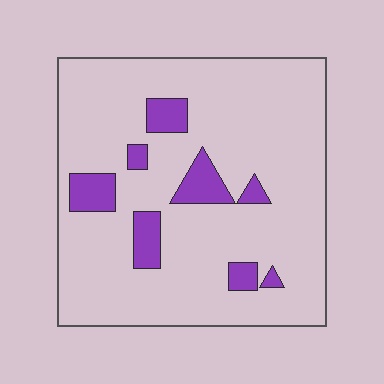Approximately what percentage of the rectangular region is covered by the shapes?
Approximately 15%.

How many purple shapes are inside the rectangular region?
8.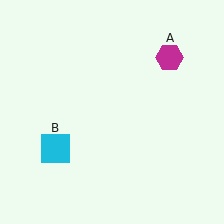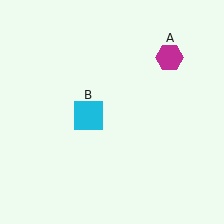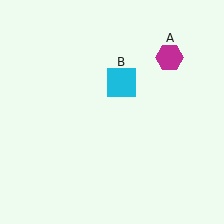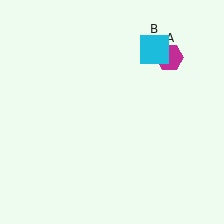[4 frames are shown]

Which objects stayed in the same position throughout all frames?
Magenta hexagon (object A) remained stationary.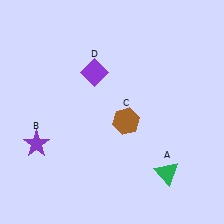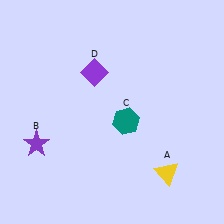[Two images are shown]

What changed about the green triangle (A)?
In Image 1, A is green. In Image 2, it changed to yellow.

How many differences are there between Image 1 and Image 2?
There are 2 differences between the two images.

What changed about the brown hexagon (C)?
In Image 1, C is brown. In Image 2, it changed to teal.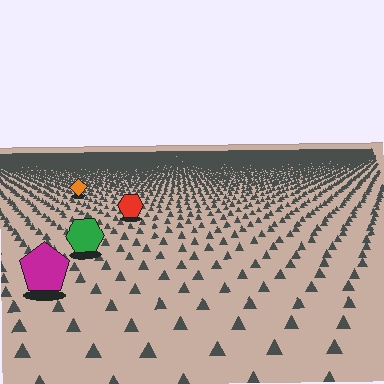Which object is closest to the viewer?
The magenta pentagon is closest. The texture marks near it are larger and more spread out.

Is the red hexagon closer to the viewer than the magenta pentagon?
No. The magenta pentagon is closer — you can tell from the texture gradient: the ground texture is coarser near it.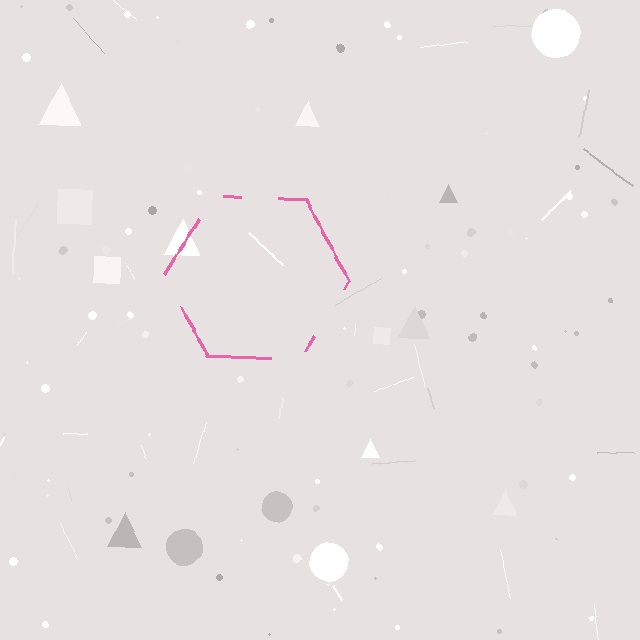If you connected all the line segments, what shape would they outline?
They would outline a hexagon.